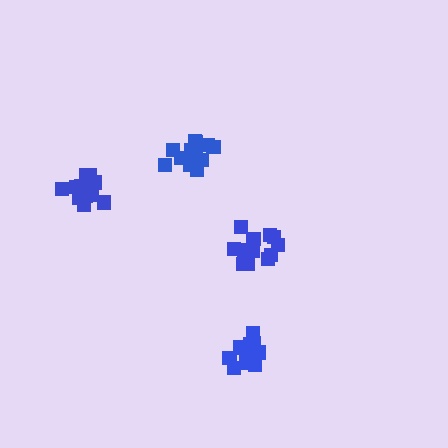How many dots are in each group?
Group 1: 11 dots, Group 2: 14 dots, Group 3: 13 dots, Group 4: 14 dots (52 total).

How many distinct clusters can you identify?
There are 4 distinct clusters.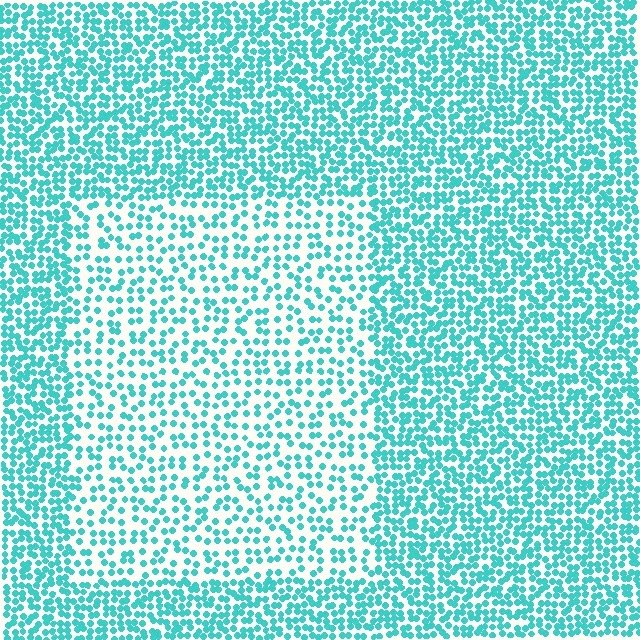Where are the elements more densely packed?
The elements are more densely packed outside the rectangle boundary.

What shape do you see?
I see a rectangle.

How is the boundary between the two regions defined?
The boundary is defined by a change in element density (approximately 1.9x ratio). All elements are the same color, size, and shape.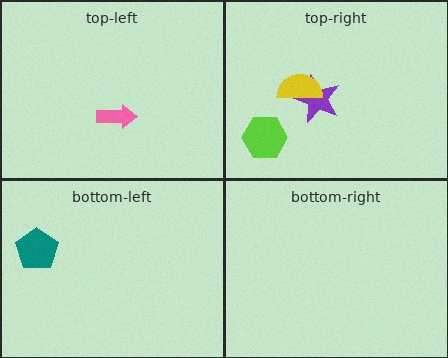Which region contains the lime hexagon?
The top-right region.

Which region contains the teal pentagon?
The bottom-left region.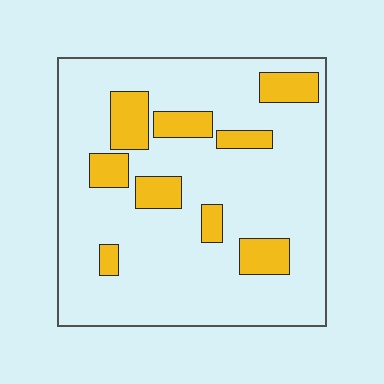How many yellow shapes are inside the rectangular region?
9.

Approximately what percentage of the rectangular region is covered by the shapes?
Approximately 20%.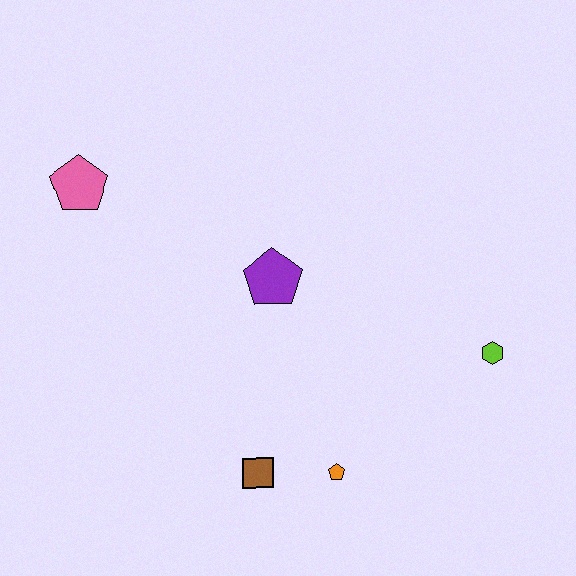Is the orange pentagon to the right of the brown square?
Yes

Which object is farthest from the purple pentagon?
The lime hexagon is farthest from the purple pentagon.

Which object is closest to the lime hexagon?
The orange pentagon is closest to the lime hexagon.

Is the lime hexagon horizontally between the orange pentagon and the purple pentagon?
No